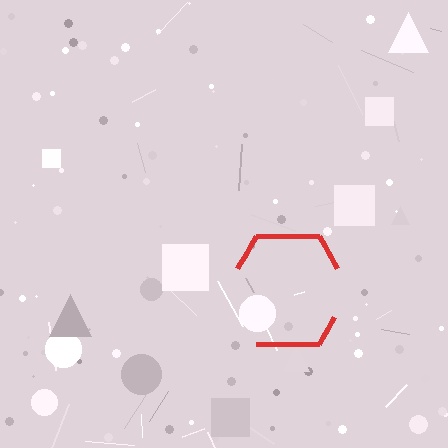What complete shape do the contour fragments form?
The contour fragments form a hexagon.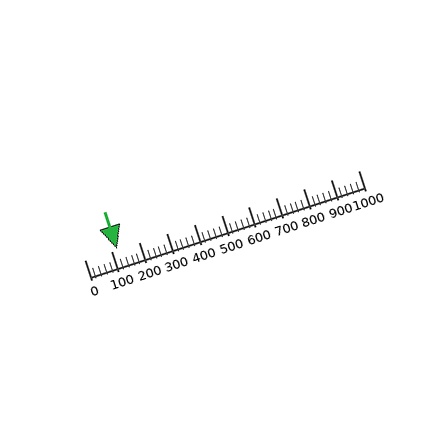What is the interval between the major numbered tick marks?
The major tick marks are spaced 100 units apart.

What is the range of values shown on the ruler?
The ruler shows values from 0 to 1000.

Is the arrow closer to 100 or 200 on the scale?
The arrow is closer to 100.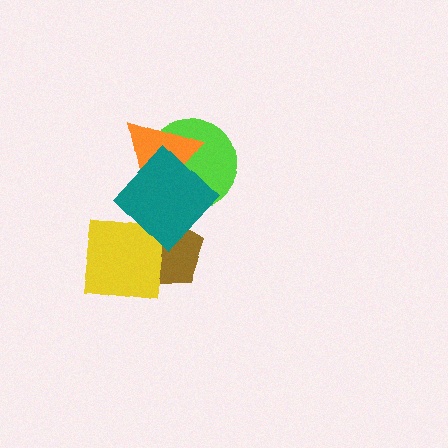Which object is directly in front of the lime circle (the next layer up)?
The orange triangle is directly in front of the lime circle.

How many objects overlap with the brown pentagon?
2 objects overlap with the brown pentagon.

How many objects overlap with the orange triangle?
2 objects overlap with the orange triangle.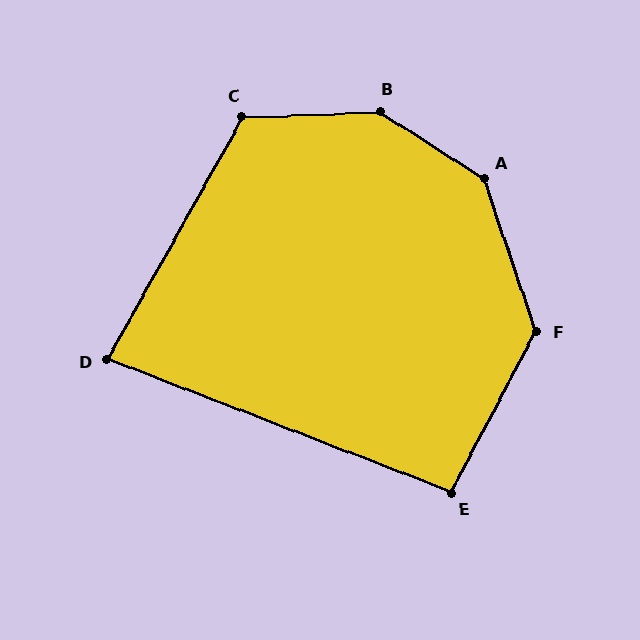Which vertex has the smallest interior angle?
D, at approximately 82 degrees.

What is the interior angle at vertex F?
Approximately 133 degrees (obtuse).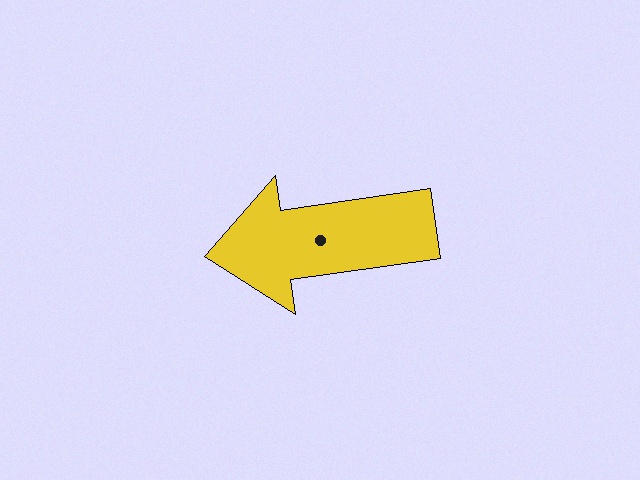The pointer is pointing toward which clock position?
Roughly 9 o'clock.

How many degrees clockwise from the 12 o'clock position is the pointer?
Approximately 262 degrees.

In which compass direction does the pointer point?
West.